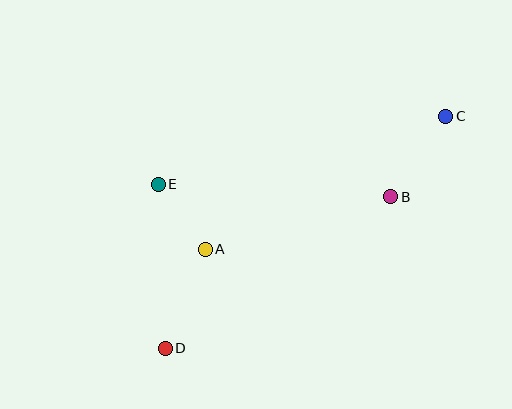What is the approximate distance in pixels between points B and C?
The distance between B and C is approximately 97 pixels.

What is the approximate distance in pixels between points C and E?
The distance between C and E is approximately 295 pixels.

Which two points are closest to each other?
Points A and E are closest to each other.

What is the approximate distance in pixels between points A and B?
The distance between A and B is approximately 193 pixels.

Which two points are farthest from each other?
Points C and D are farthest from each other.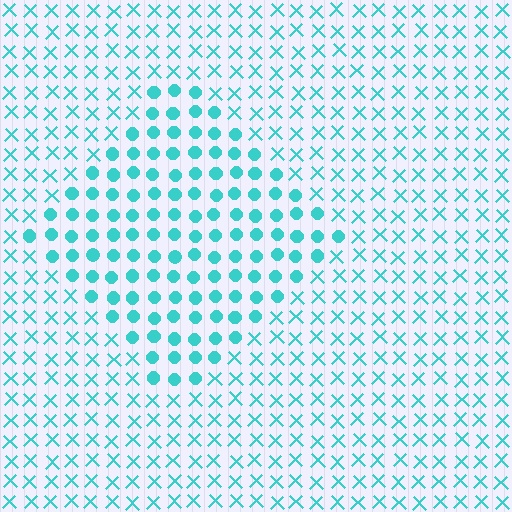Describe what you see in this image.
The image is filled with small cyan elements arranged in a uniform grid. A diamond-shaped region contains circles, while the surrounding area contains X marks. The boundary is defined purely by the change in element shape.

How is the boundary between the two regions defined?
The boundary is defined by a change in element shape: circles inside vs. X marks outside. All elements share the same color and spacing.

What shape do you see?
I see a diamond.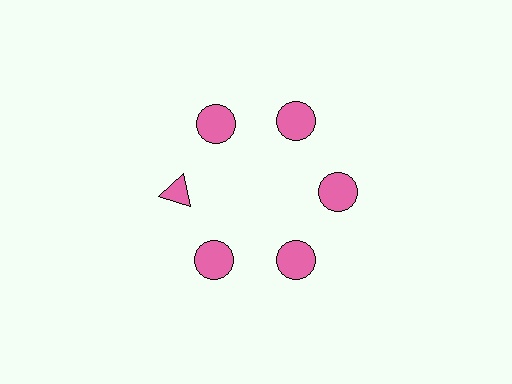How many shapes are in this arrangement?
There are 6 shapes arranged in a ring pattern.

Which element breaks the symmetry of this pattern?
The pink triangle at roughly the 9 o'clock position breaks the symmetry. All other shapes are pink circles.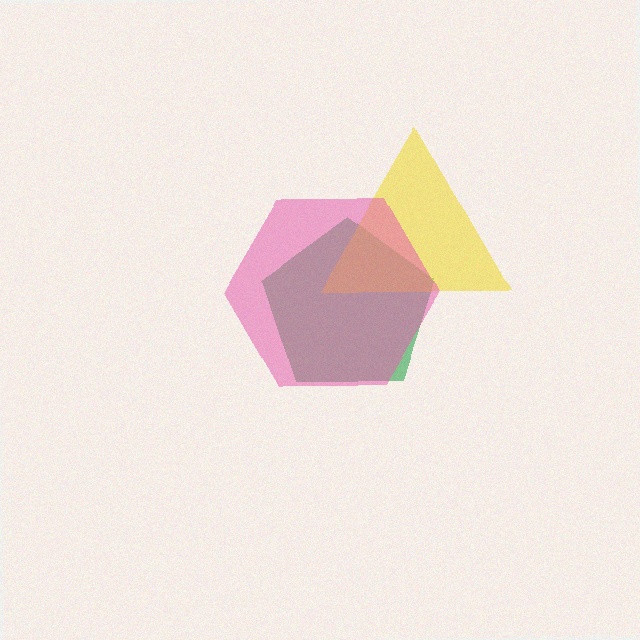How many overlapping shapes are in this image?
There are 3 overlapping shapes in the image.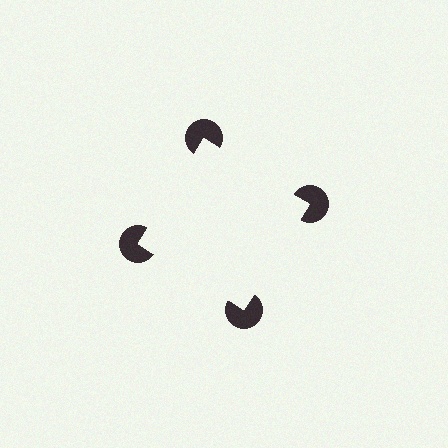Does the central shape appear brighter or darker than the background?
It typically appears slightly brighter than the background, even though no actual brightness change is drawn.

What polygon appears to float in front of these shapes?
An illusory square — its edges are inferred from the aligned wedge cuts in the pac-man discs, not physically drawn.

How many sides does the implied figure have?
4 sides.